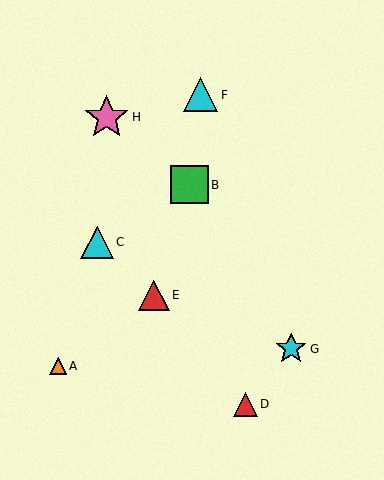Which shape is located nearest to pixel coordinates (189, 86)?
The cyan triangle (labeled F) at (201, 95) is nearest to that location.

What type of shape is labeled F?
Shape F is a cyan triangle.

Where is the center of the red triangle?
The center of the red triangle is at (245, 404).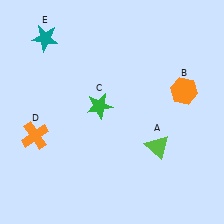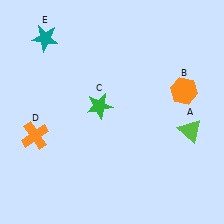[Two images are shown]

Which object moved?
The lime triangle (A) moved right.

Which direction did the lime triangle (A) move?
The lime triangle (A) moved right.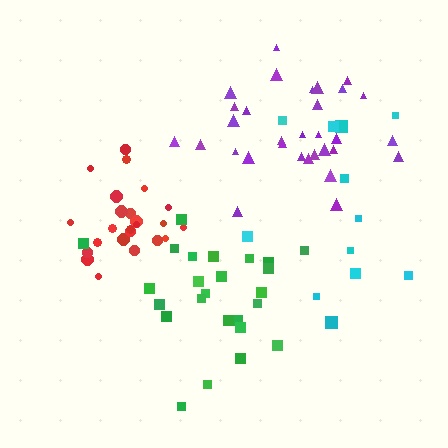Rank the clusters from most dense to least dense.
red, purple, green, cyan.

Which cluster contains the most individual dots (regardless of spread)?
Purple (31).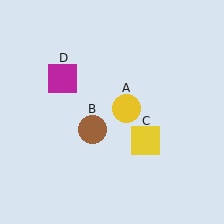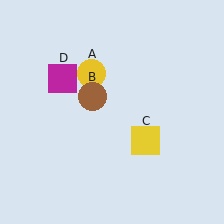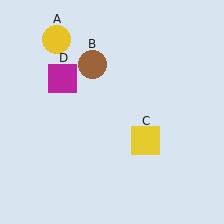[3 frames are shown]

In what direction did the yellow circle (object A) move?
The yellow circle (object A) moved up and to the left.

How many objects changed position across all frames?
2 objects changed position: yellow circle (object A), brown circle (object B).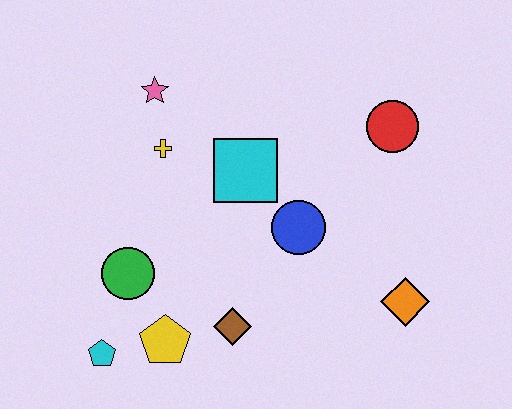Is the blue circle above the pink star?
No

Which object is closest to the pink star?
The yellow cross is closest to the pink star.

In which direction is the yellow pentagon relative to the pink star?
The yellow pentagon is below the pink star.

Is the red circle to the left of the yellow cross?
No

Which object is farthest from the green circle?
The red circle is farthest from the green circle.